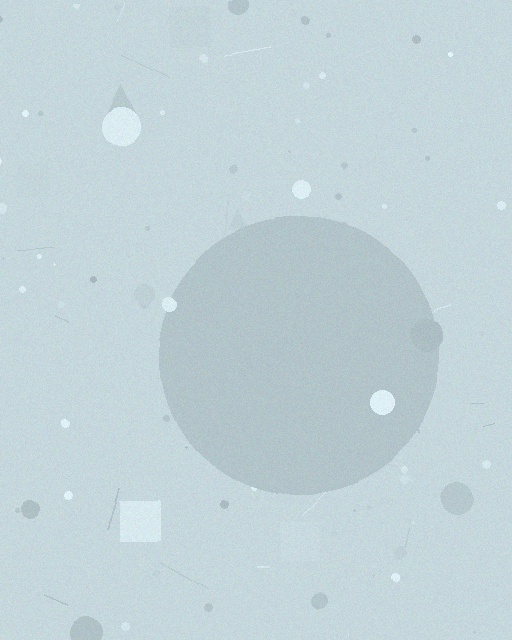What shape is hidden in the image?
A circle is hidden in the image.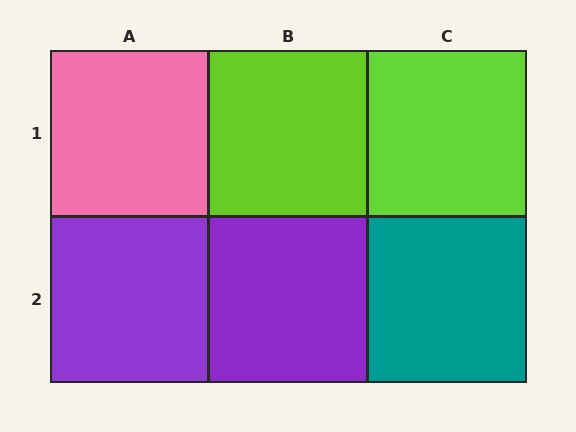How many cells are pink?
1 cell is pink.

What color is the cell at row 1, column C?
Lime.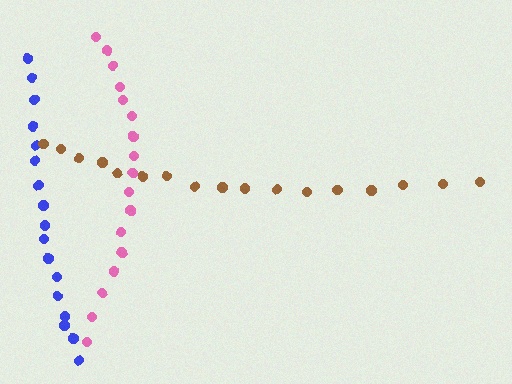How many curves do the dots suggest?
There are 3 distinct paths.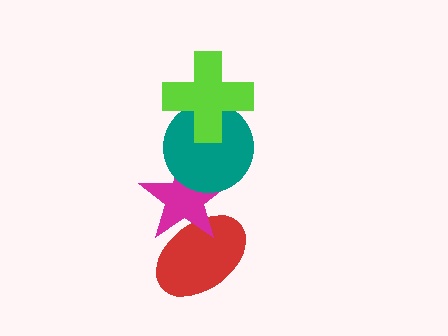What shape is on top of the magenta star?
The teal circle is on top of the magenta star.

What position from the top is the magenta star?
The magenta star is 3rd from the top.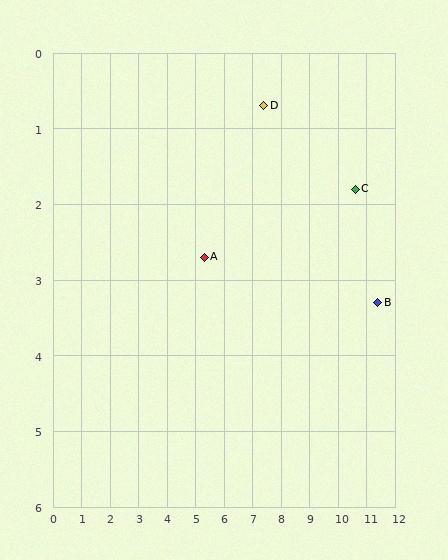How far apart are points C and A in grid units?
Points C and A are about 5.4 grid units apart.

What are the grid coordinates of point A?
Point A is at approximately (5.3, 2.7).